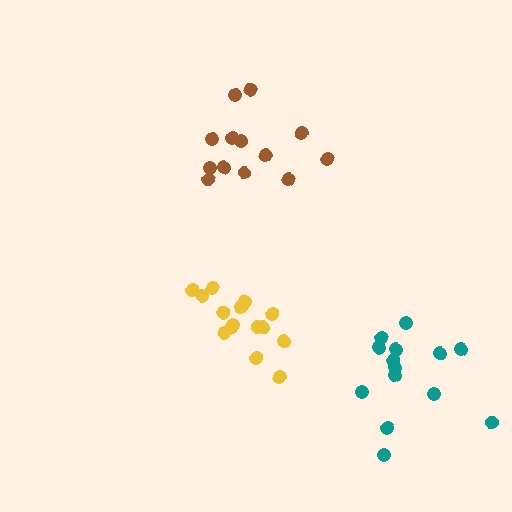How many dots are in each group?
Group 1: 15 dots, Group 2: 13 dots, Group 3: 14 dots (42 total).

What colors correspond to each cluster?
The clusters are colored: yellow, brown, teal.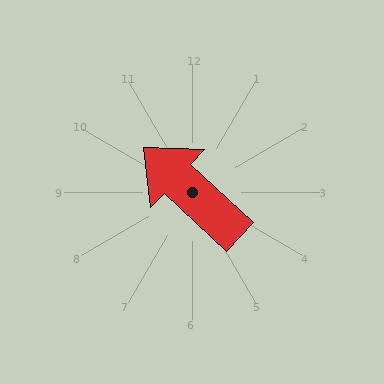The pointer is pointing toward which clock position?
Roughly 10 o'clock.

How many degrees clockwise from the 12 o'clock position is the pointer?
Approximately 313 degrees.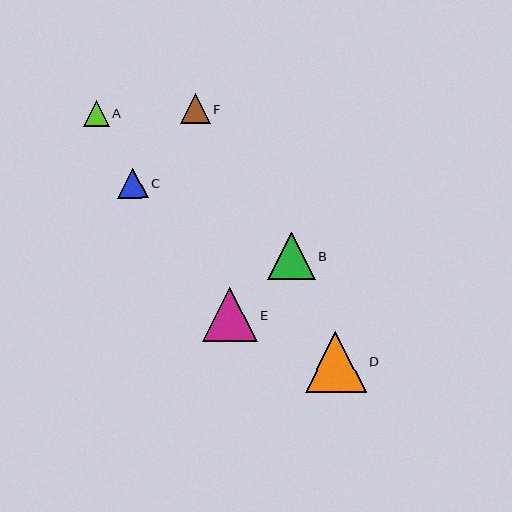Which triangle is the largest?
Triangle D is the largest with a size of approximately 61 pixels.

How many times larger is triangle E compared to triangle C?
Triangle E is approximately 1.8 times the size of triangle C.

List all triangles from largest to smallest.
From largest to smallest: D, E, B, C, F, A.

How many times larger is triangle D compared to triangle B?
Triangle D is approximately 1.3 times the size of triangle B.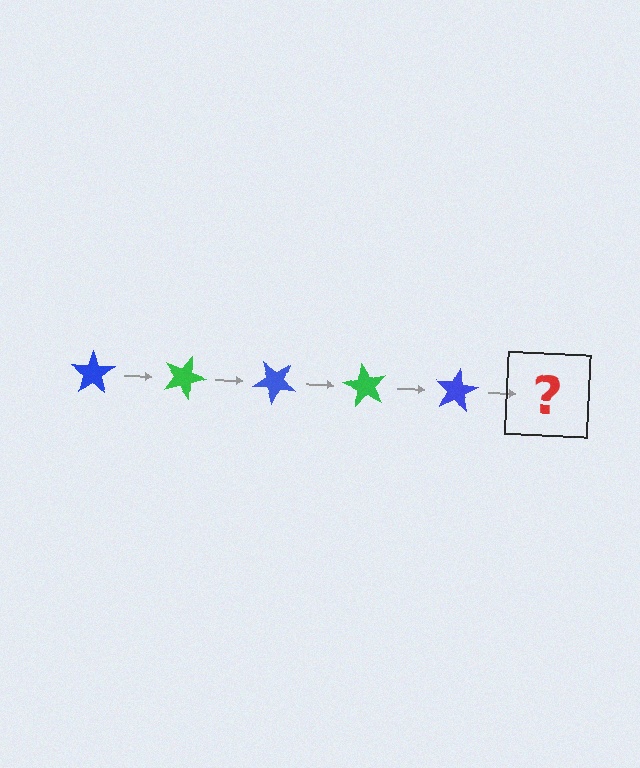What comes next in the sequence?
The next element should be a green star, rotated 100 degrees from the start.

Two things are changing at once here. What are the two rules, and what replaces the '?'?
The two rules are that it rotates 20 degrees each step and the color cycles through blue and green. The '?' should be a green star, rotated 100 degrees from the start.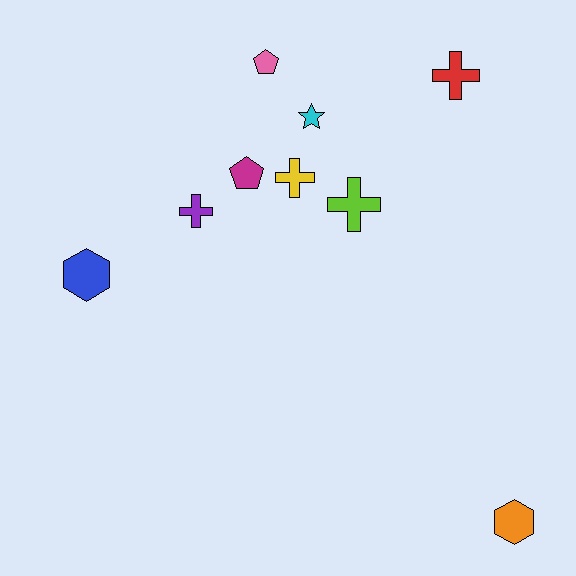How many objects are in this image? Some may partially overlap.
There are 9 objects.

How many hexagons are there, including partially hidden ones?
There are 2 hexagons.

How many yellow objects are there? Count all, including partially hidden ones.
There is 1 yellow object.